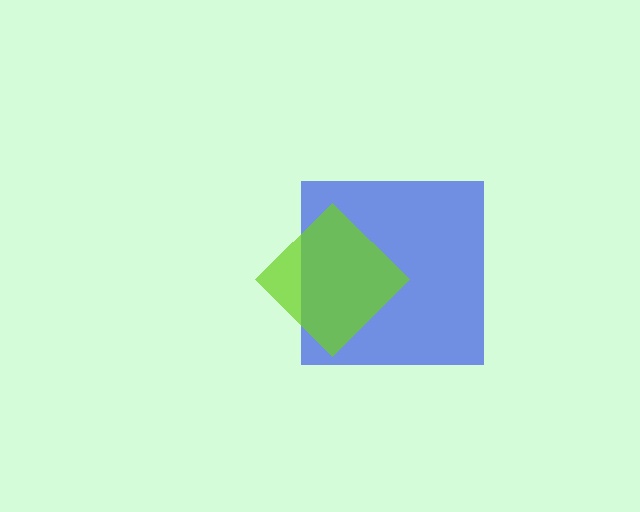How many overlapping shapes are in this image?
There are 2 overlapping shapes in the image.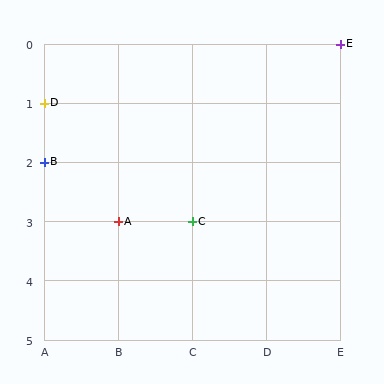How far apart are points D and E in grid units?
Points D and E are 4 columns and 1 row apart (about 4.1 grid units diagonally).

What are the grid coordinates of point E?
Point E is at grid coordinates (E, 0).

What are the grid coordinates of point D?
Point D is at grid coordinates (A, 1).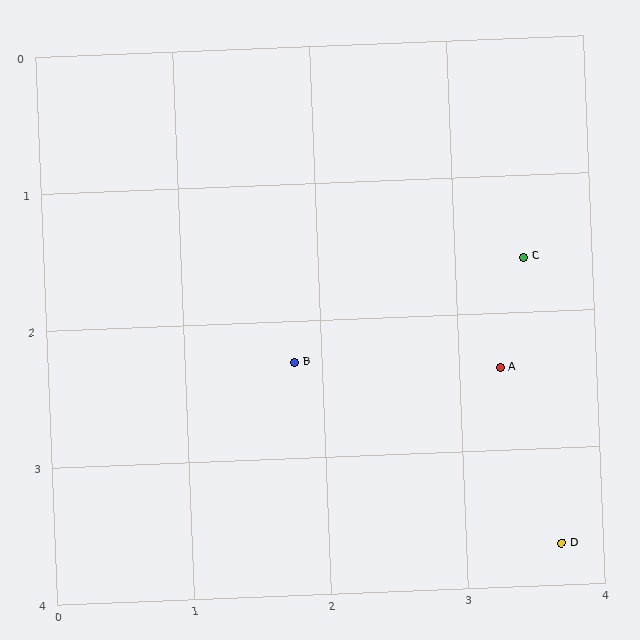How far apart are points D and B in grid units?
Points D and B are about 2.4 grid units apart.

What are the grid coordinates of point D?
Point D is at approximately (3.7, 3.7).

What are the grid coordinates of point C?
Point C is at approximately (3.5, 1.6).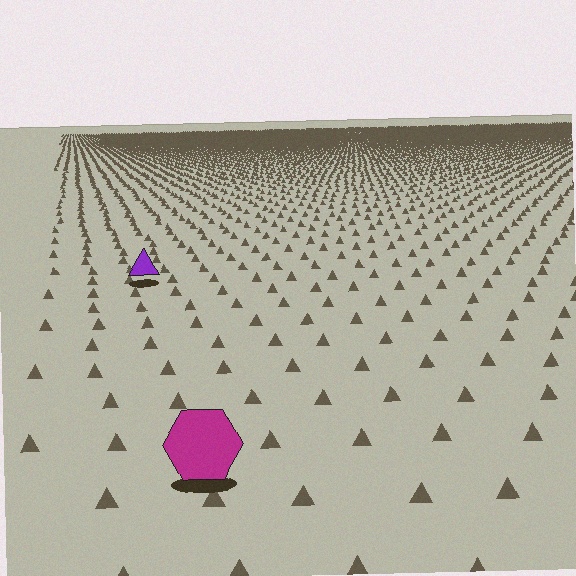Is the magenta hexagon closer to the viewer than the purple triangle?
Yes. The magenta hexagon is closer — you can tell from the texture gradient: the ground texture is coarser near it.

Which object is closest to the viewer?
The magenta hexagon is closest. The texture marks near it are larger and more spread out.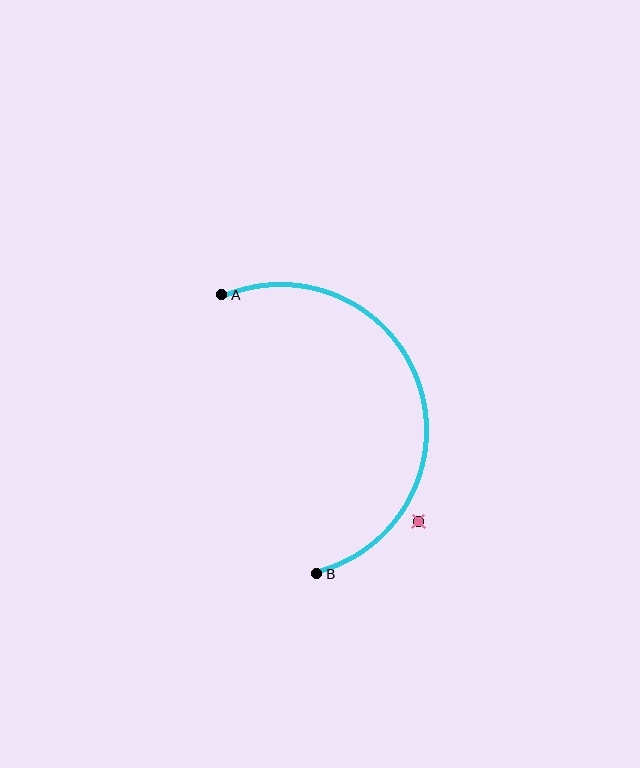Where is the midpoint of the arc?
The arc midpoint is the point on the curve farthest from the straight line joining A and B. It sits to the right of that line.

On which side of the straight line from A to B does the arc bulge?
The arc bulges to the right of the straight line connecting A and B.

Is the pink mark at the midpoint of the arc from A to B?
No — the pink mark does not lie on the arc at all. It sits slightly outside the curve.